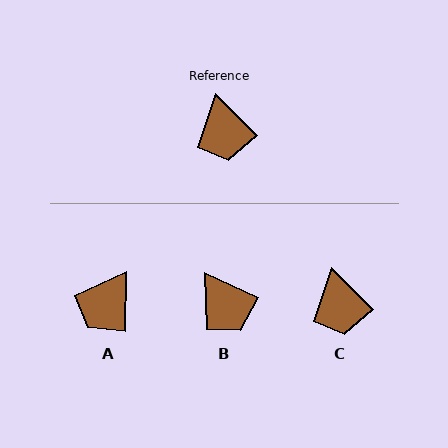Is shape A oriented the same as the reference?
No, it is off by about 46 degrees.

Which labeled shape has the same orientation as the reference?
C.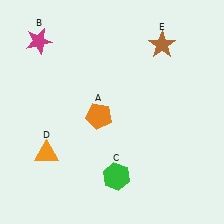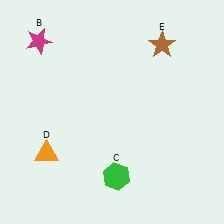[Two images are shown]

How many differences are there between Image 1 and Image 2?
There is 1 difference between the two images.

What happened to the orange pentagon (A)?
The orange pentagon (A) was removed in Image 2. It was in the bottom-left area of Image 1.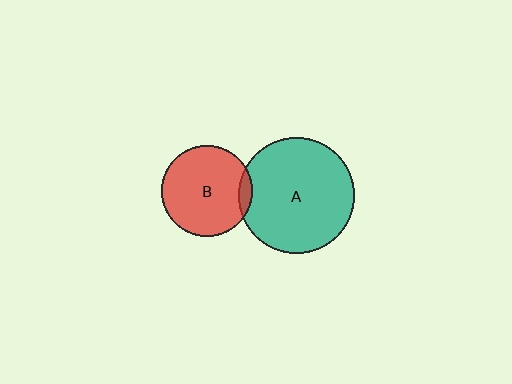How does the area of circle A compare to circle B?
Approximately 1.6 times.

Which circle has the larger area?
Circle A (teal).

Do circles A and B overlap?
Yes.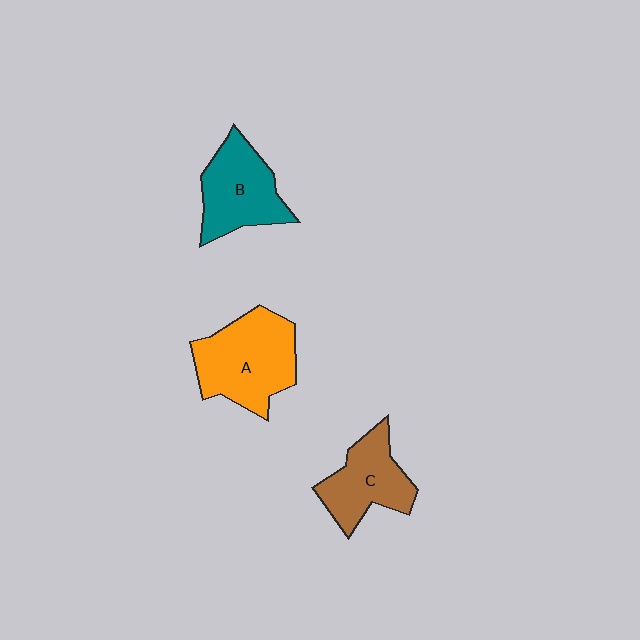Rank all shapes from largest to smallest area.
From largest to smallest: A (orange), B (teal), C (brown).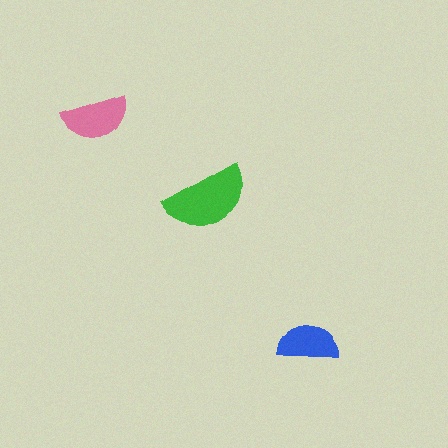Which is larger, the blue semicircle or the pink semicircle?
The pink one.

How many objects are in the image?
There are 3 objects in the image.